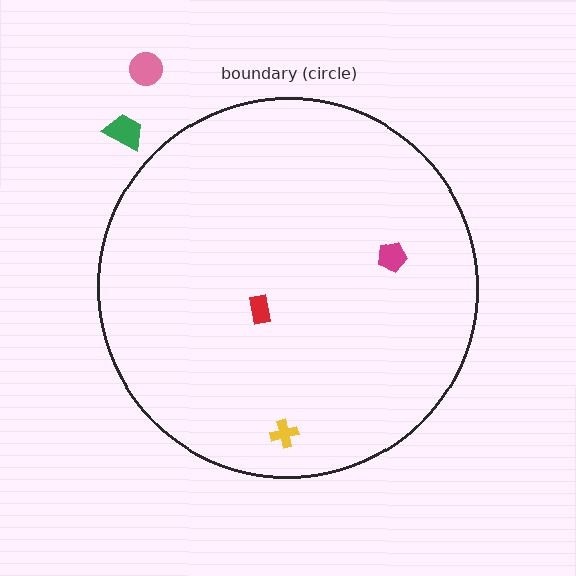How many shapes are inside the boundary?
3 inside, 2 outside.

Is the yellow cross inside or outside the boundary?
Inside.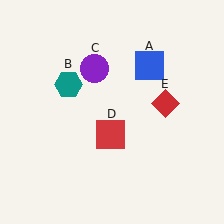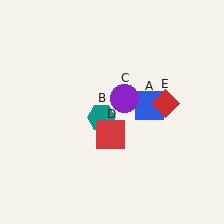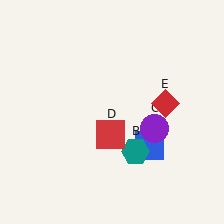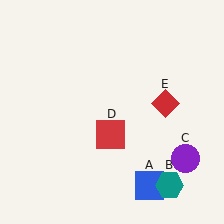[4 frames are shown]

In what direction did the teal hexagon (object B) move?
The teal hexagon (object B) moved down and to the right.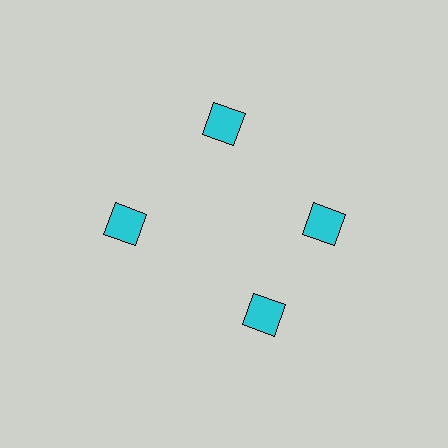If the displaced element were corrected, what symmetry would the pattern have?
It would have 4-fold rotational symmetry — the pattern would map onto itself every 90 degrees.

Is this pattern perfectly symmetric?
No. The 4 cyan squares are arranged in a ring, but one element near the 6 o'clock position is rotated out of alignment along the ring, breaking the 4-fold rotational symmetry.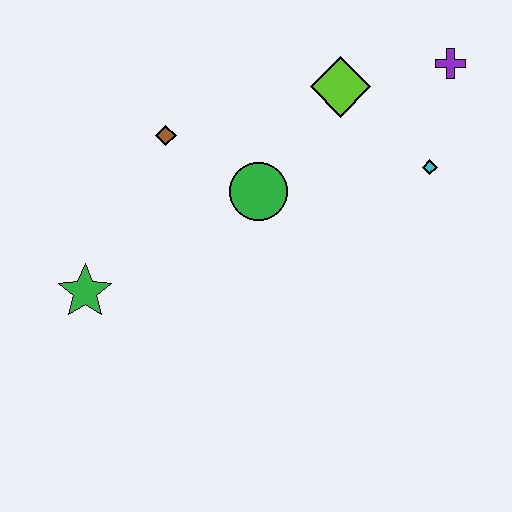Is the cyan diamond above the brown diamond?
No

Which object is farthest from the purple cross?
The green star is farthest from the purple cross.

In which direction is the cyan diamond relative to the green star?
The cyan diamond is to the right of the green star.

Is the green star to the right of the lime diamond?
No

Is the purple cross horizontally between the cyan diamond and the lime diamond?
No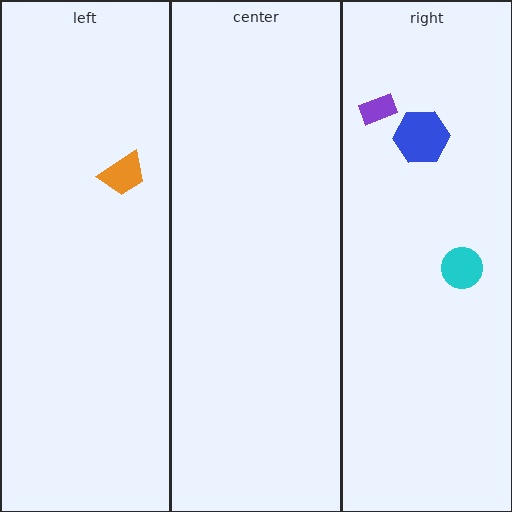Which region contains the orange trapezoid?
The left region.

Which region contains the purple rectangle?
The right region.